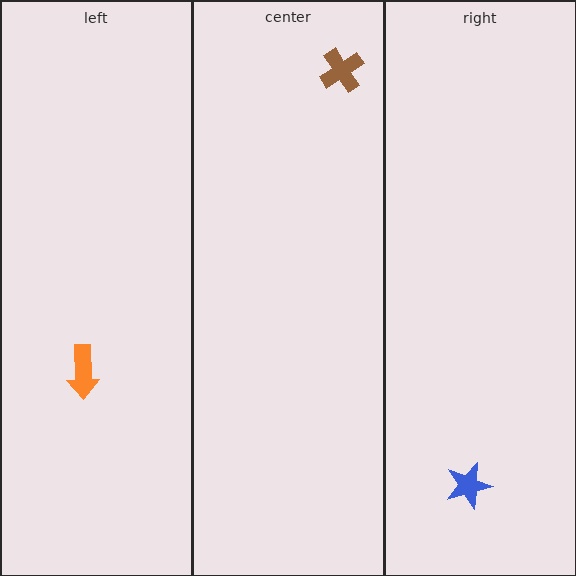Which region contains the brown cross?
The center region.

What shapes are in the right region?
The blue star.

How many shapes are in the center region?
1.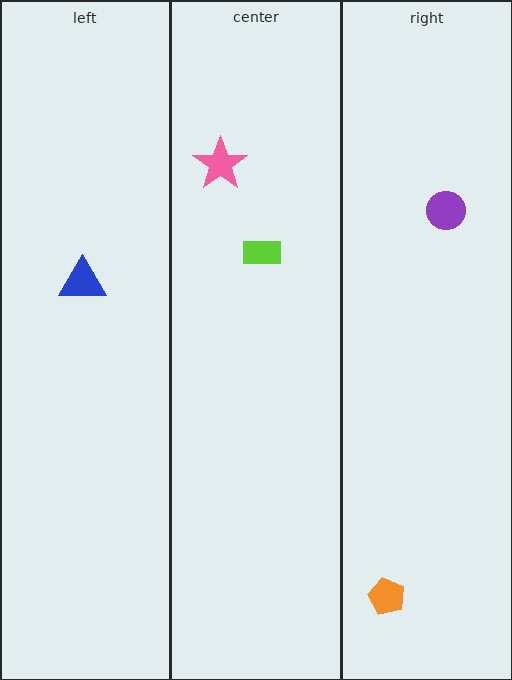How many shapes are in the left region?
1.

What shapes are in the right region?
The orange pentagon, the purple circle.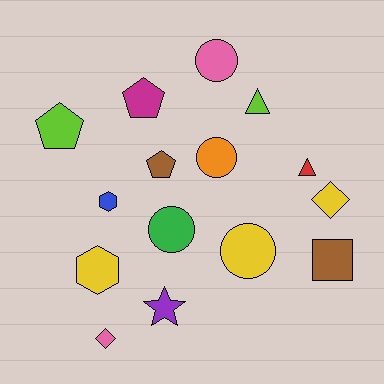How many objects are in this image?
There are 15 objects.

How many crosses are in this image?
There are no crosses.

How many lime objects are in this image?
There are 2 lime objects.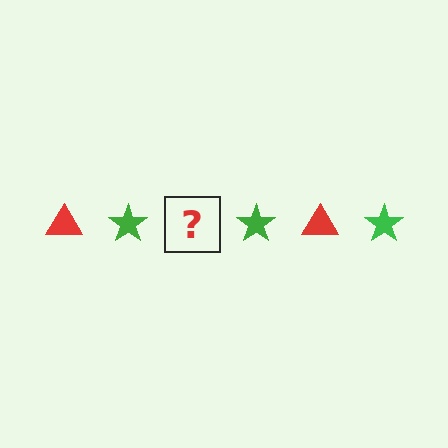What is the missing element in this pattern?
The missing element is a red triangle.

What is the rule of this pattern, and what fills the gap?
The rule is that the pattern alternates between red triangle and green star. The gap should be filled with a red triangle.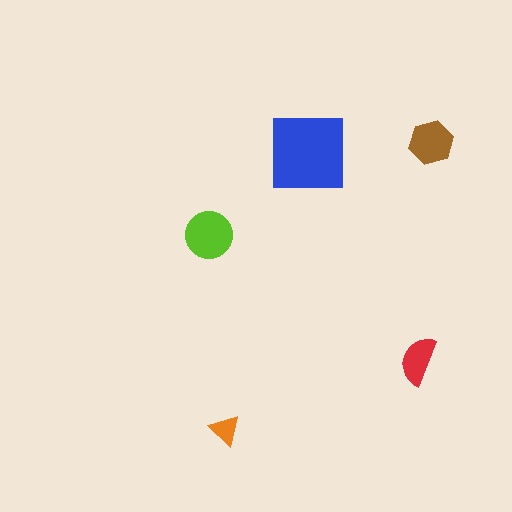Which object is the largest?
The blue square.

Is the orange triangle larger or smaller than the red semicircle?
Smaller.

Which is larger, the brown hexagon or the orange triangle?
The brown hexagon.